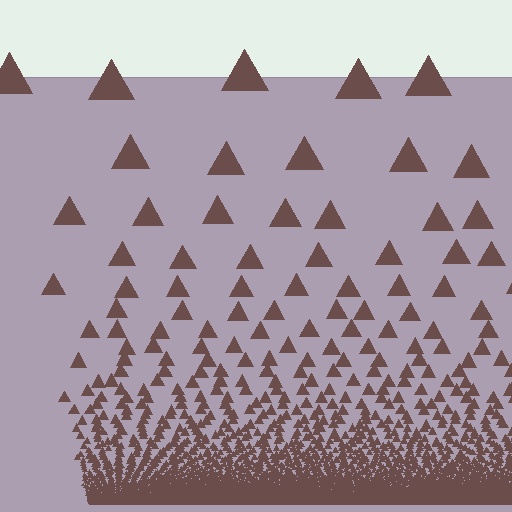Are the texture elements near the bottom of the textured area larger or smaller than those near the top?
Smaller. The gradient is inverted — elements near the bottom are smaller and denser.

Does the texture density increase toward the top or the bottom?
Density increases toward the bottom.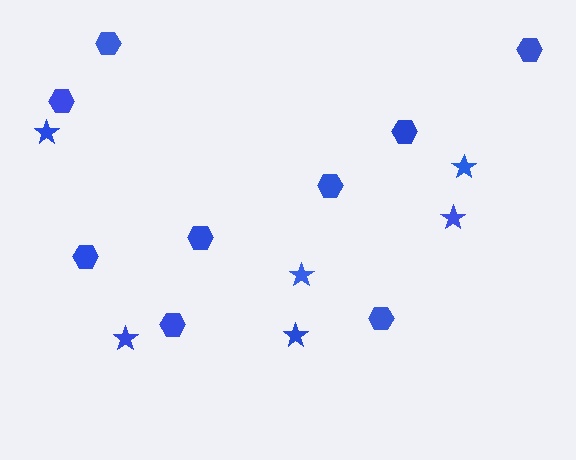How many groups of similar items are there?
There are 2 groups: one group of hexagons (9) and one group of stars (6).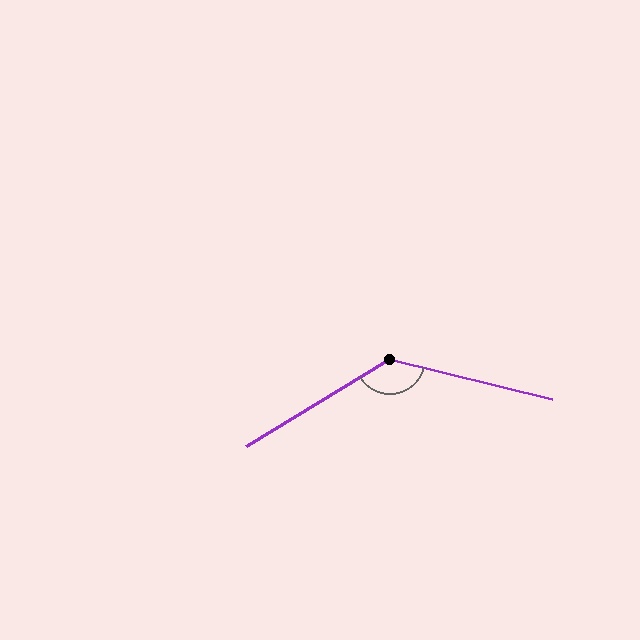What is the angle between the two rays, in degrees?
Approximately 135 degrees.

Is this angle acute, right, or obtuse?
It is obtuse.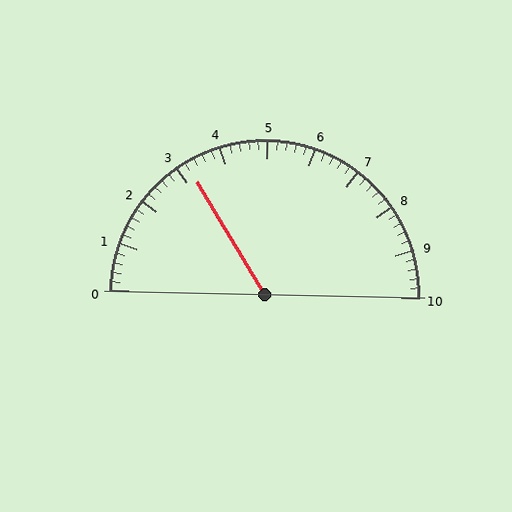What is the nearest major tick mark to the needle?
The nearest major tick mark is 3.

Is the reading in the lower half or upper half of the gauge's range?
The reading is in the lower half of the range (0 to 10).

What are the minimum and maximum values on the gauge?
The gauge ranges from 0 to 10.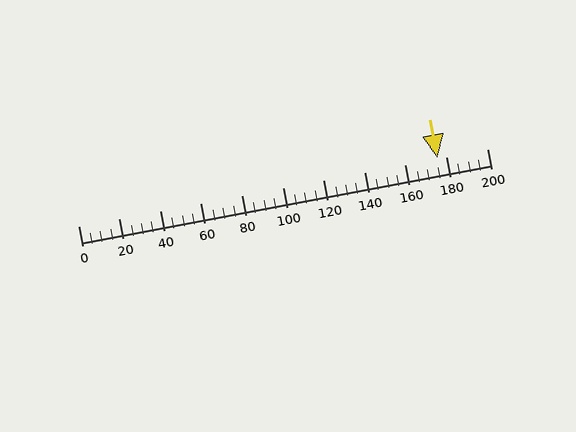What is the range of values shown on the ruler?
The ruler shows values from 0 to 200.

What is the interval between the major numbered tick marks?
The major tick marks are spaced 20 units apart.